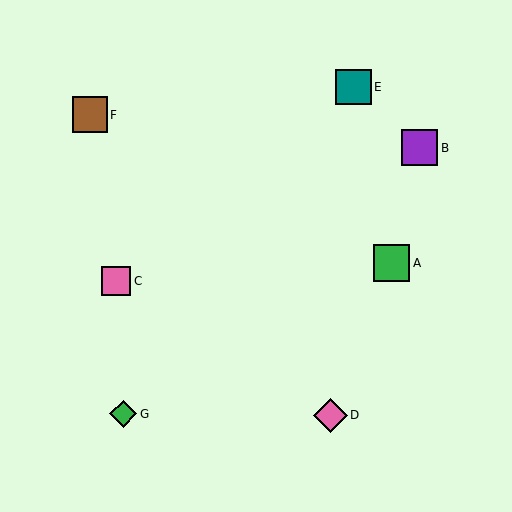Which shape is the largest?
The green square (labeled A) is the largest.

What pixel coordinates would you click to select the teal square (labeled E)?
Click at (354, 87) to select the teal square E.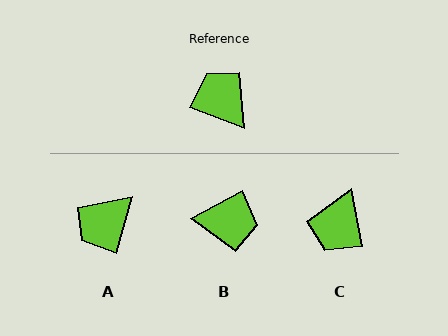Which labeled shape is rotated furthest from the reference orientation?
B, about 131 degrees away.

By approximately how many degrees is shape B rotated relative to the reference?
Approximately 131 degrees clockwise.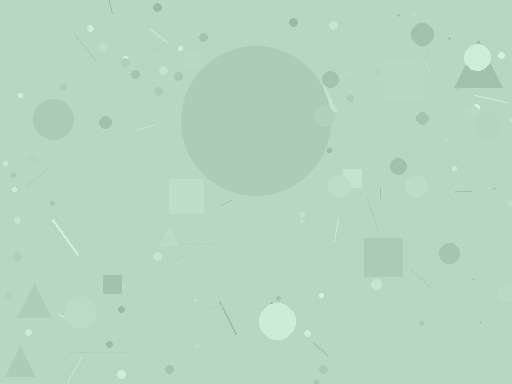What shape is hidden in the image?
A circle is hidden in the image.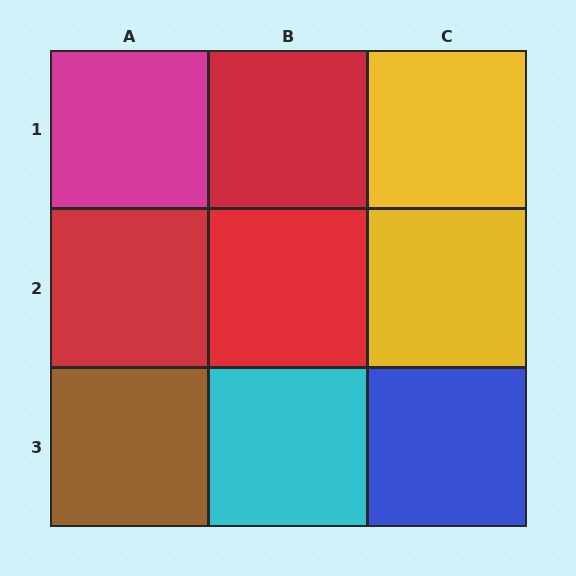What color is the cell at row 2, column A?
Red.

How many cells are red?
3 cells are red.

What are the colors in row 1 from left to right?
Magenta, red, yellow.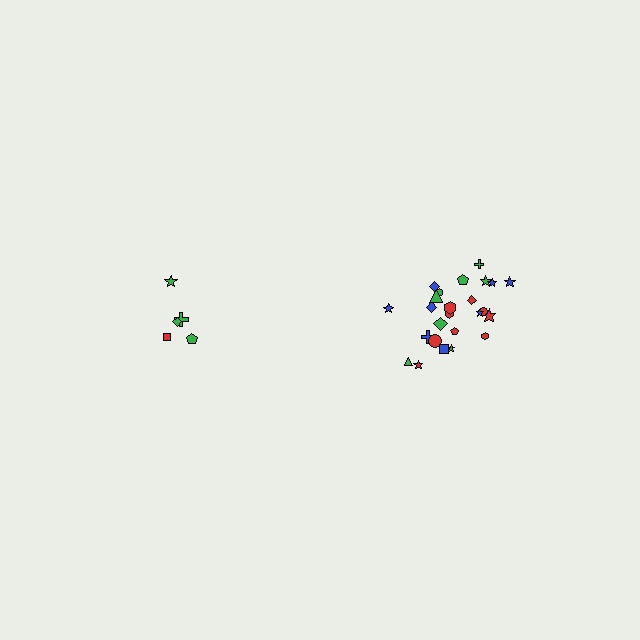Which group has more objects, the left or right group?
The right group.